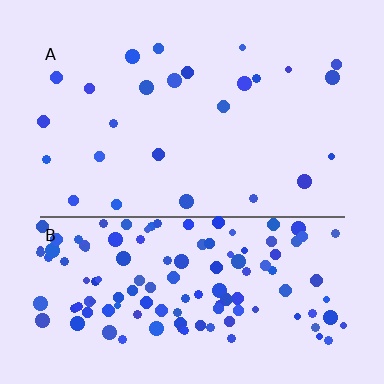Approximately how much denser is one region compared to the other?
Approximately 5.0× — region B over region A.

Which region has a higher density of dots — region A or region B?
B (the bottom).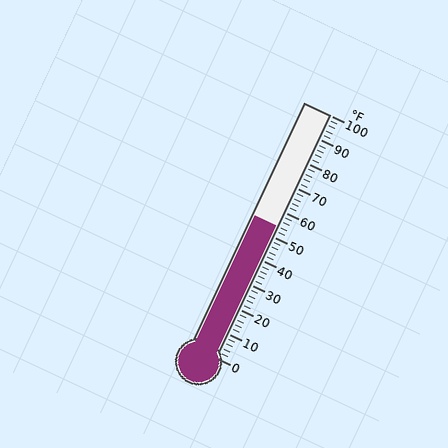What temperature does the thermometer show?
The thermometer shows approximately 54°F.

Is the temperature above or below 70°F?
The temperature is below 70°F.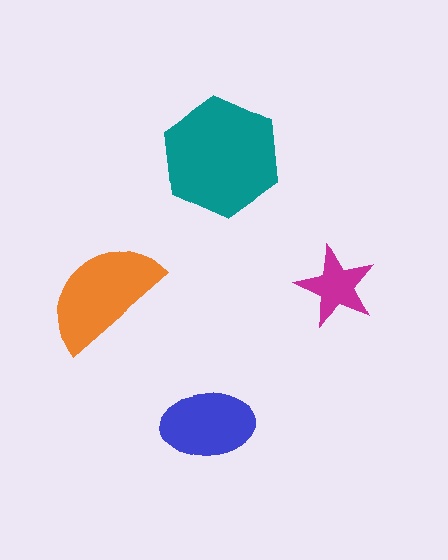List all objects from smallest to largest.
The magenta star, the blue ellipse, the orange semicircle, the teal hexagon.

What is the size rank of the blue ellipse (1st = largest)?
3rd.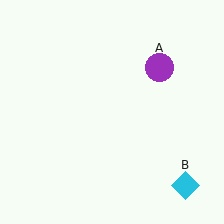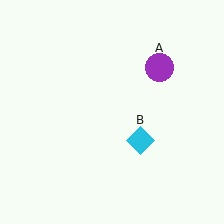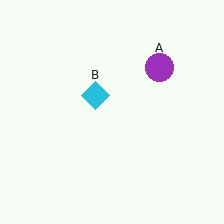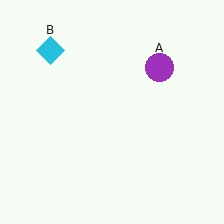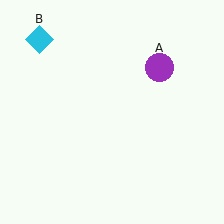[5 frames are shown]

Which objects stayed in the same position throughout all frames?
Purple circle (object A) remained stationary.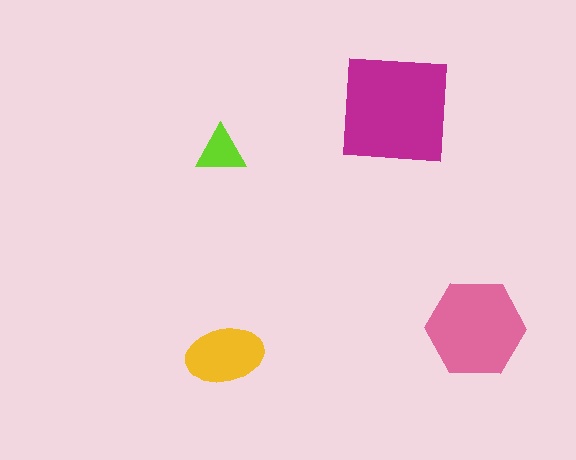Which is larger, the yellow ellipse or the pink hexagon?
The pink hexagon.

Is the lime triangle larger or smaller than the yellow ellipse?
Smaller.